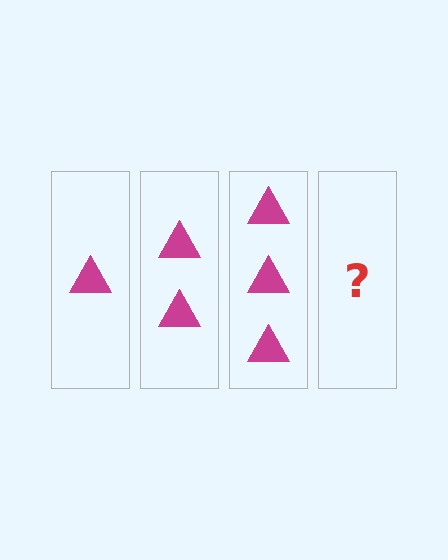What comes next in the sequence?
The next element should be 4 triangles.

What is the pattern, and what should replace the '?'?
The pattern is that each step adds one more triangle. The '?' should be 4 triangles.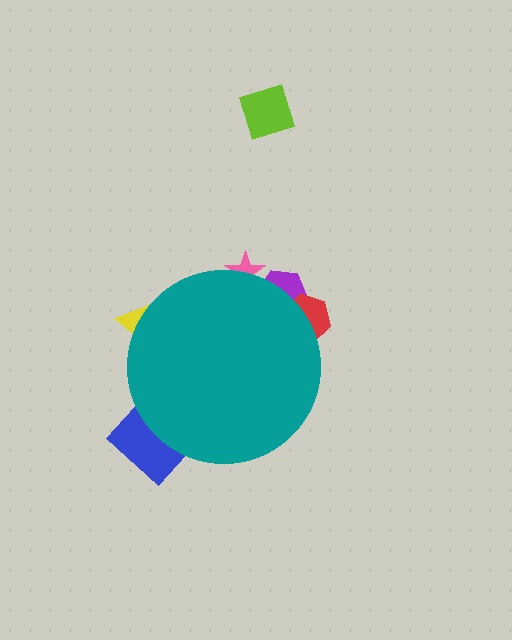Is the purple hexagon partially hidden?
Yes, the purple hexagon is partially hidden behind the teal circle.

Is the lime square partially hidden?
No, the lime square is fully visible.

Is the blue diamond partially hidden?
Yes, the blue diamond is partially hidden behind the teal circle.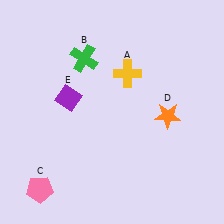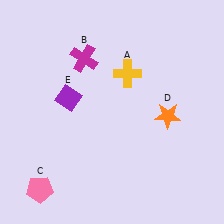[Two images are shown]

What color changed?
The cross (B) changed from green in Image 1 to magenta in Image 2.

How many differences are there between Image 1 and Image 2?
There is 1 difference between the two images.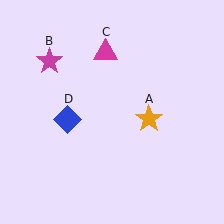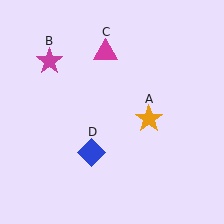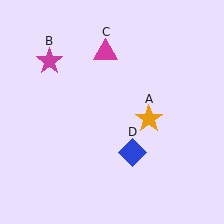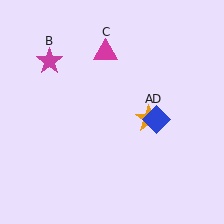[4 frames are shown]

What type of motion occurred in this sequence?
The blue diamond (object D) rotated counterclockwise around the center of the scene.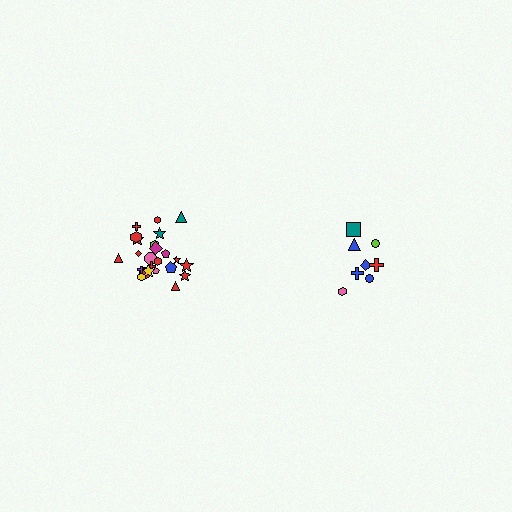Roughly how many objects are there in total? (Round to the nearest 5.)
Roughly 35 objects in total.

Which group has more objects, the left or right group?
The left group.